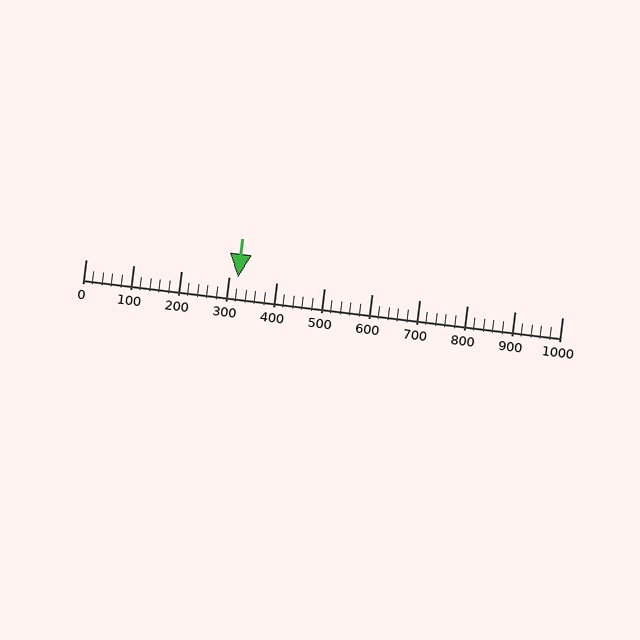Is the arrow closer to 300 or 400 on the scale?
The arrow is closer to 300.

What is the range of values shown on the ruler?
The ruler shows values from 0 to 1000.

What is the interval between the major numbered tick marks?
The major tick marks are spaced 100 units apart.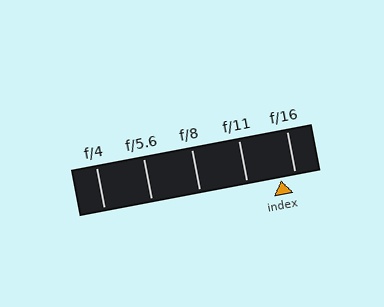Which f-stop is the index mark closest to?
The index mark is closest to f/16.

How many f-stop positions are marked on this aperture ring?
There are 5 f-stop positions marked.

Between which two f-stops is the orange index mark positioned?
The index mark is between f/11 and f/16.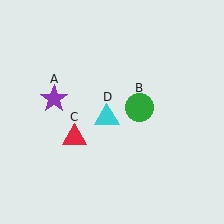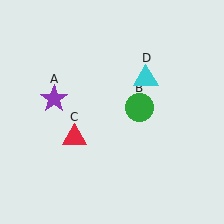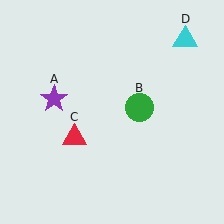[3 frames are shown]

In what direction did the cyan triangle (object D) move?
The cyan triangle (object D) moved up and to the right.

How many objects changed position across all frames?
1 object changed position: cyan triangle (object D).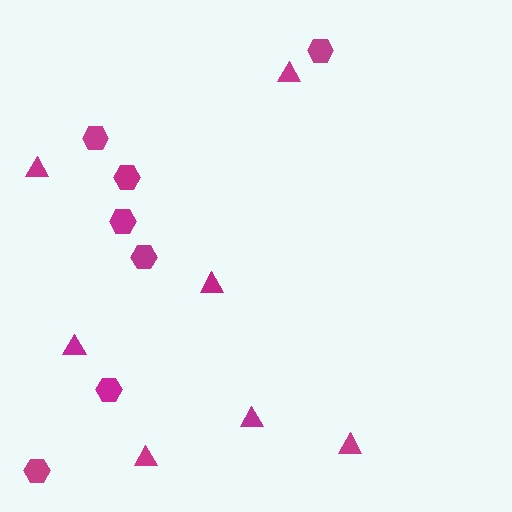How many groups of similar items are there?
There are 2 groups: one group of hexagons (7) and one group of triangles (7).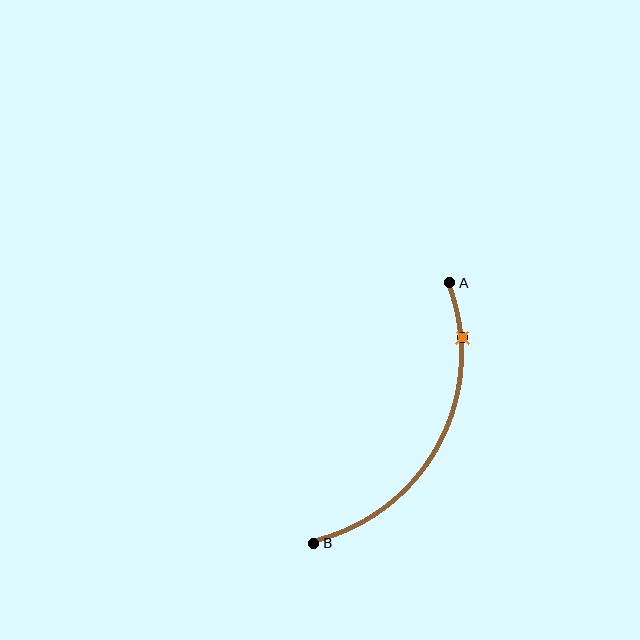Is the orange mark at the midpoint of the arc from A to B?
No. The orange mark lies on the arc but is closer to endpoint A. The arc midpoint would be at the point on the curve equidistant along the arc from both A and B.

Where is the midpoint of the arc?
The arc midpoint is the point on the curve farthest from the straight line joining A and B. It sits to the right of that line.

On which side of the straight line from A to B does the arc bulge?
The arc bulges to the right of the straight line connecting A and B.